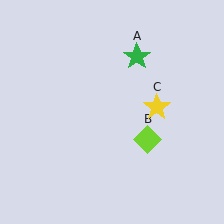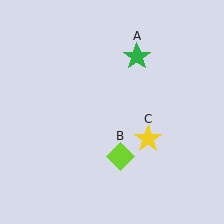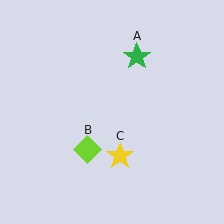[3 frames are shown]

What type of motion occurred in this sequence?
The lime diamond (object B), yellow star (object C) rotated clockwise around the center of the scene.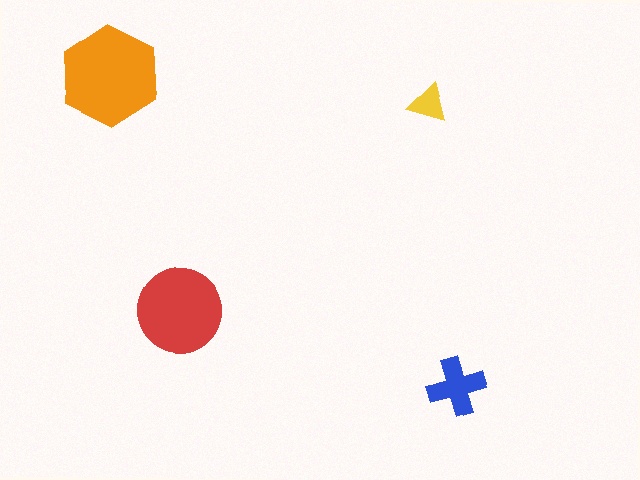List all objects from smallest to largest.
The yellow triangle, the blue cross, the red circle, the orange hexagon.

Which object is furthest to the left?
The orange hexagon is leftmost.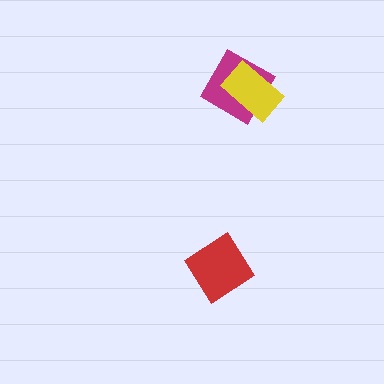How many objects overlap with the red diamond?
0 objects overlap with the red diamond.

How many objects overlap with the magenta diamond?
1 object overlaps with the magenta diamond.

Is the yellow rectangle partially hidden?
No, no other shape covers it.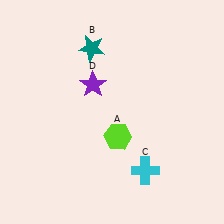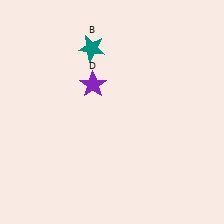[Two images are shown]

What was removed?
The cyan cross (C), the lime hexagon (A) were removed in Image 2.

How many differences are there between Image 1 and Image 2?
There are 2 differences between the two images.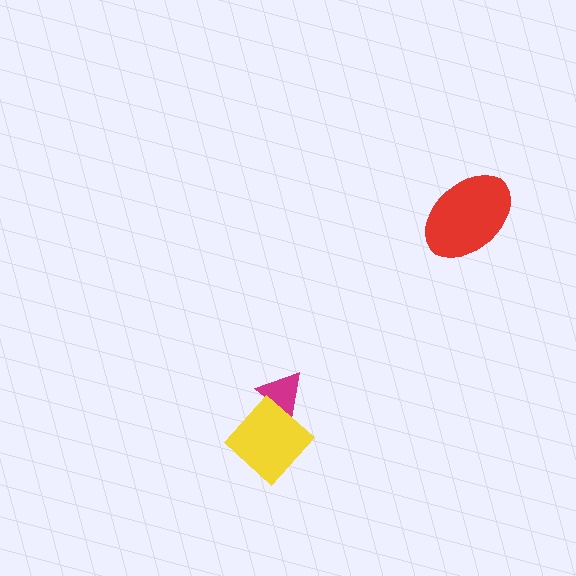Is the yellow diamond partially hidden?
No, no other shape covers it.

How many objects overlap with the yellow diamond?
1 object overlaps with the yellow diamond.